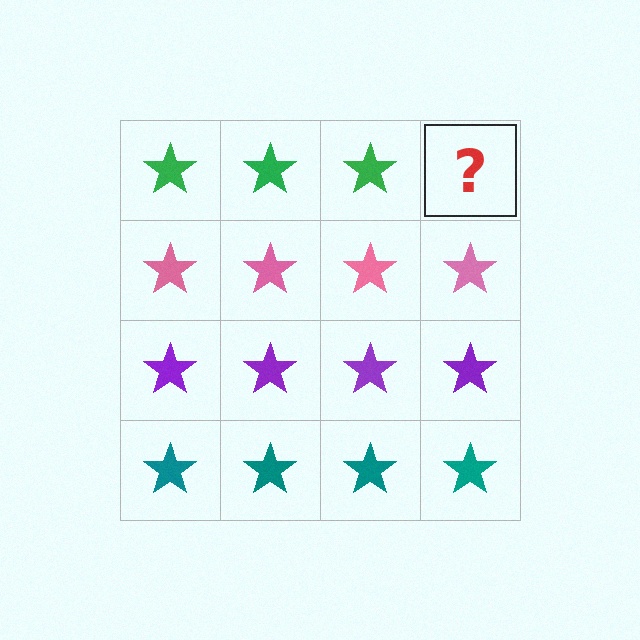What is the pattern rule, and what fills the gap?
The rule is that each row has a consistent color. The gap should be filled with a green star.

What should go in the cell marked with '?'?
The missing cell should contain a green star.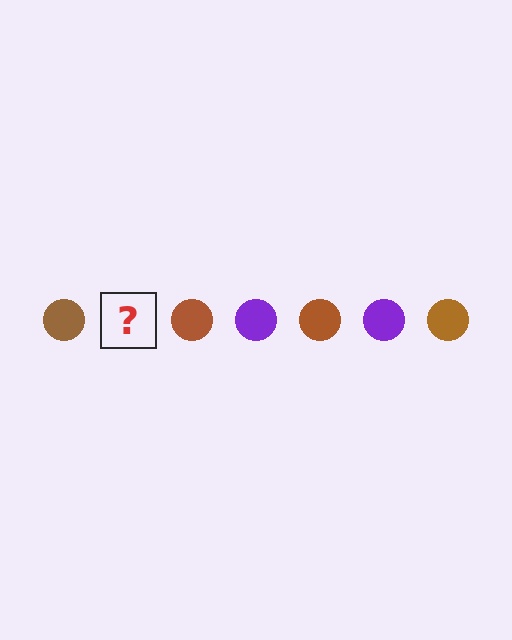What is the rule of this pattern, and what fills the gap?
The rule is that the pattern cycles through brown, purple circles. The gap should be filled with a purple circle.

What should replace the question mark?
The question mark should be replaced with a purple circle.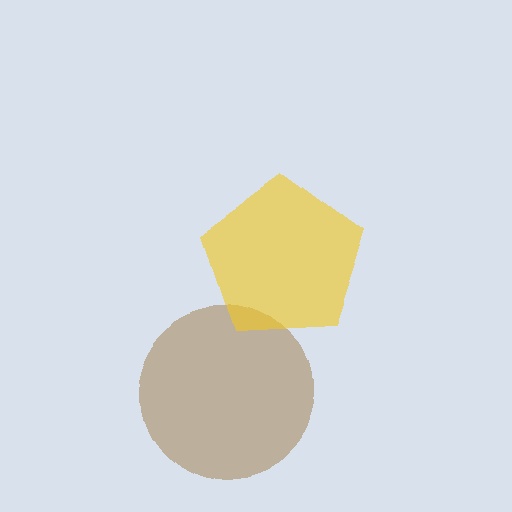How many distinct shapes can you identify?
There are 2 distinct shapes: a brown circle, a yellow pentagon.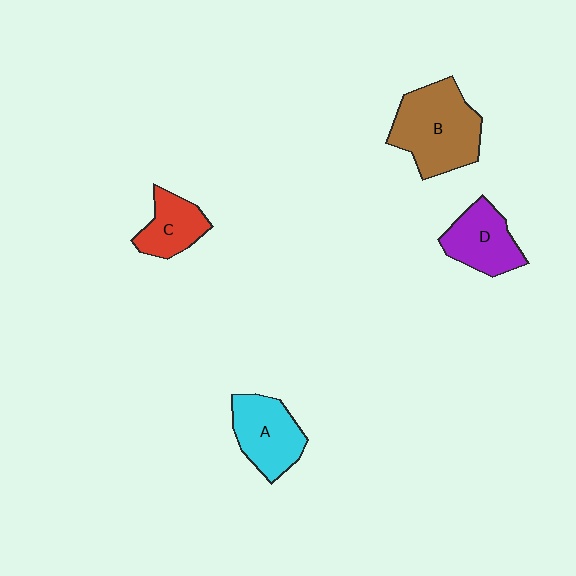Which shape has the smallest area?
Shape C (red).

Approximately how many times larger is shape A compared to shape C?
Approximately 1.4 times.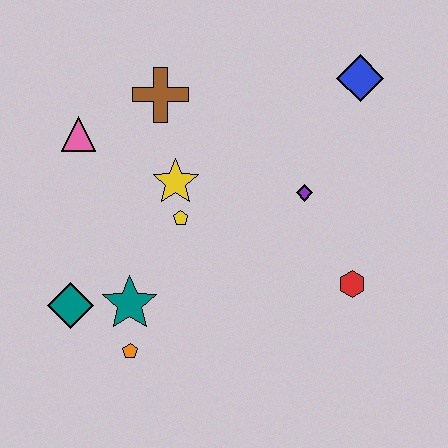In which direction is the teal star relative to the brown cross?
The teal star is below the brown cross.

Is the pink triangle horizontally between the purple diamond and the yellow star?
No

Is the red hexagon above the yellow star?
No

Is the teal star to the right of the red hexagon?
No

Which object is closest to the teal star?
The orange pentagon is closest to the teal star.